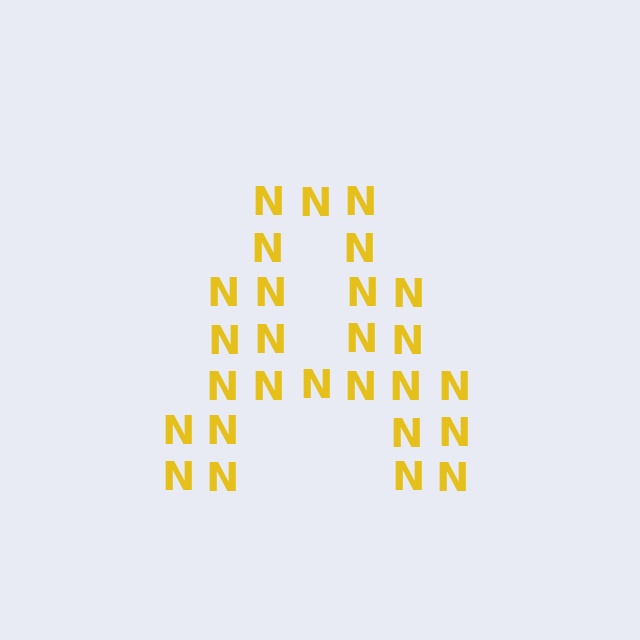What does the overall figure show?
The overall figure shows the letter A.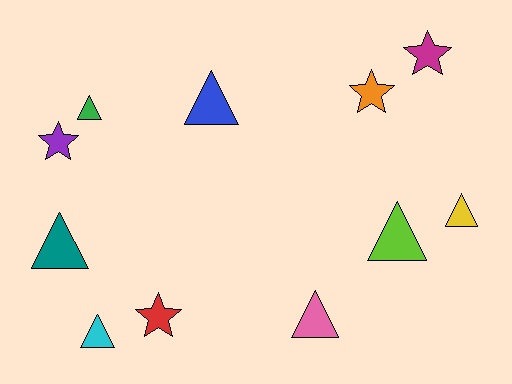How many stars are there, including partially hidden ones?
There are 4 stars.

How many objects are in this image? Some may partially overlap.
There are 11 objects.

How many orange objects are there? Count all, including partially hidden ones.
There is 1 orange object.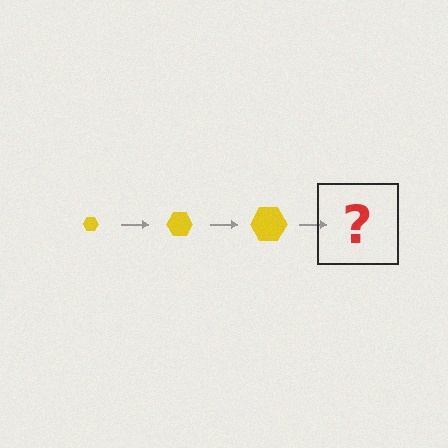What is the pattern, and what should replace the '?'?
The pattern is that the hexagon gets progressively larger each step. The '?' should be a yellow hexagon, larger than the previous one.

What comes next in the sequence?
The next element should be a yellow hexagon, larger than the previous one.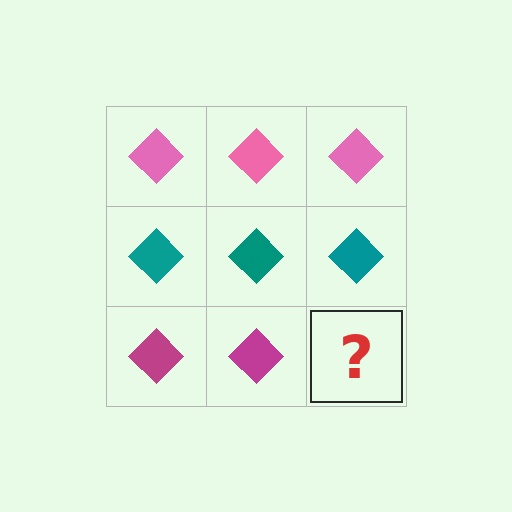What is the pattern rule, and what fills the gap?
The rule is that each row has a consistent color. The gap should be filled with a magenta diamond.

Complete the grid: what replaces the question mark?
The question mark should be replaced with a magenta diamond.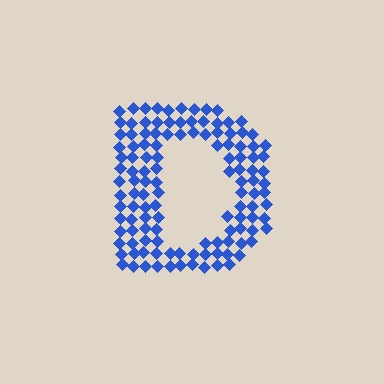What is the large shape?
The large shape is the letter D.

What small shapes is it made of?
It is made of small diamonds.